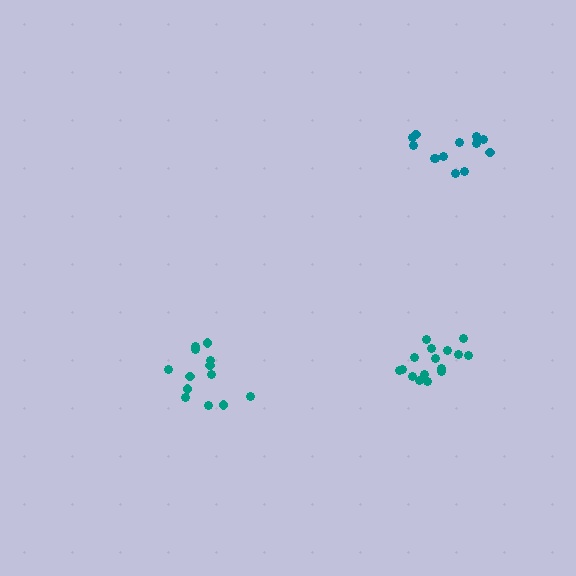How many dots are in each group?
Group 1: 13 dots, Group 2: 14 dots, Group 3: 16 dots (43 total).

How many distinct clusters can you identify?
There are 3 distinct clusters.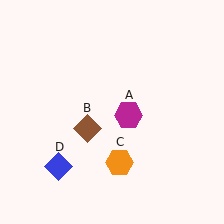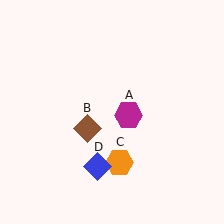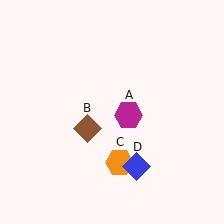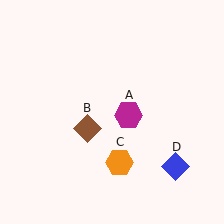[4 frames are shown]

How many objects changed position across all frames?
1 object changed position: blue diamond (object D).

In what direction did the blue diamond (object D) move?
The blue diamond (object D) moved right.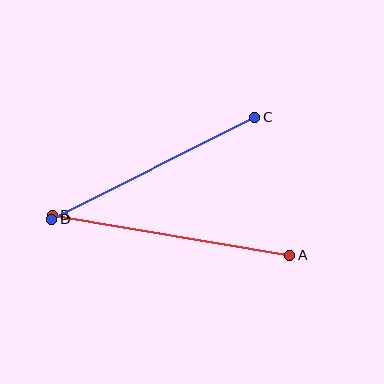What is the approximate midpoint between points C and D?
The midpoint is at approximately (153, 168) pixels.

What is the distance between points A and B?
The distance is approximately 241 pixels.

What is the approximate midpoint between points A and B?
The midpoint is at approximately (171, 235) pixels.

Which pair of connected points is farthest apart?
Points A and B are farthest apart.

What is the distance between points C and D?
The distance is approximately 227 pixels.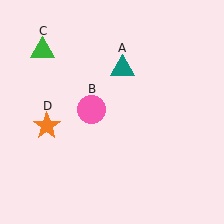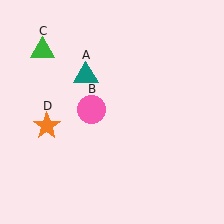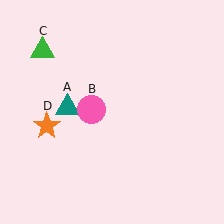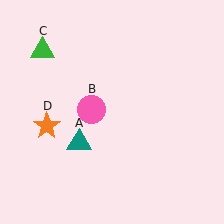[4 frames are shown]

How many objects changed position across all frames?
1 object changed position: teal triangle (object A).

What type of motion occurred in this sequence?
The teal triangle (object A) rotated counterclockwise around the center of the scene.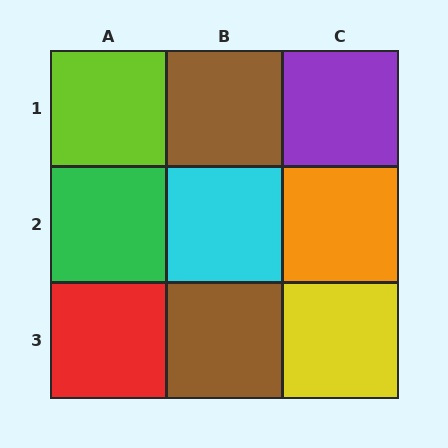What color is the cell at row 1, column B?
Brown.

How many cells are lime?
1 cell is lime.